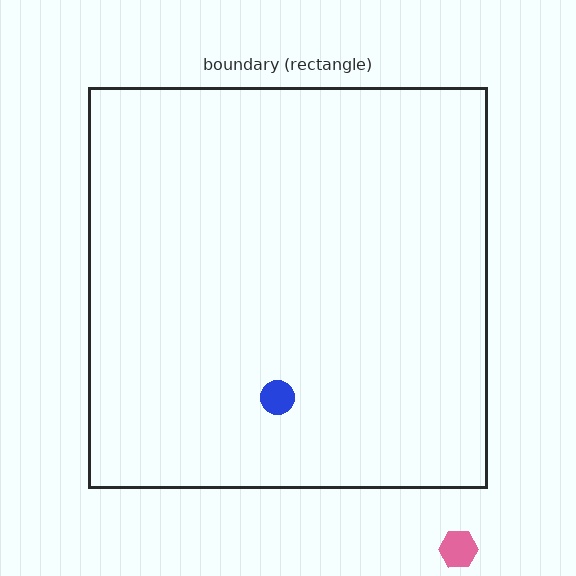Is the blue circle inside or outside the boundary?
Inside.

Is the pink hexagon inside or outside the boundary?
Outside.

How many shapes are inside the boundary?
1 inside, 1 outside.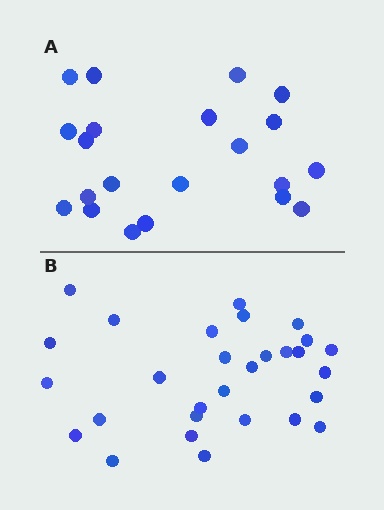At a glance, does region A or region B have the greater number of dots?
Region B (the bottom region) has more dots.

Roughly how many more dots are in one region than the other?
Region B has roughly 8 or so more dots than region A.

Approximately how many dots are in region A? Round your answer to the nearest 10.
About 20 dots. (The exact count is 21, which rounds to 20.)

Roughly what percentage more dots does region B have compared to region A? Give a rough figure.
About 40% more.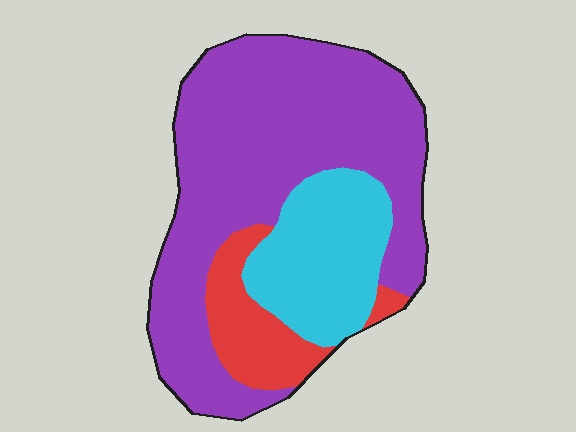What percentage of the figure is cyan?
Cyan covers around 20% of the figure.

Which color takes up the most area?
Purple, at roughly 65%.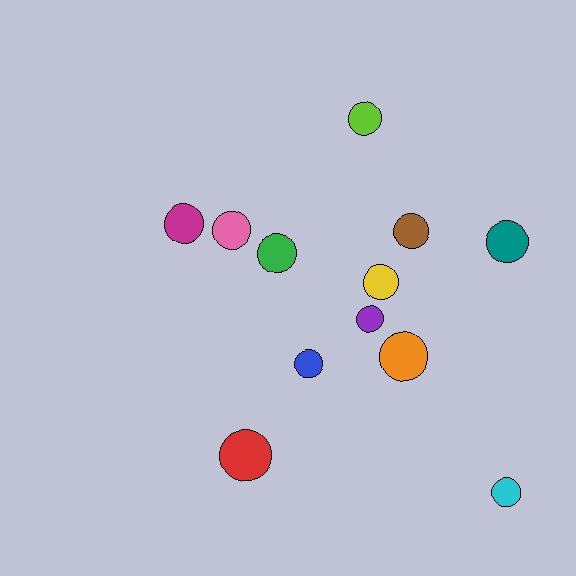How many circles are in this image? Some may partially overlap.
There are 12 circles.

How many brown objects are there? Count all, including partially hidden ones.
There is 1 brown object.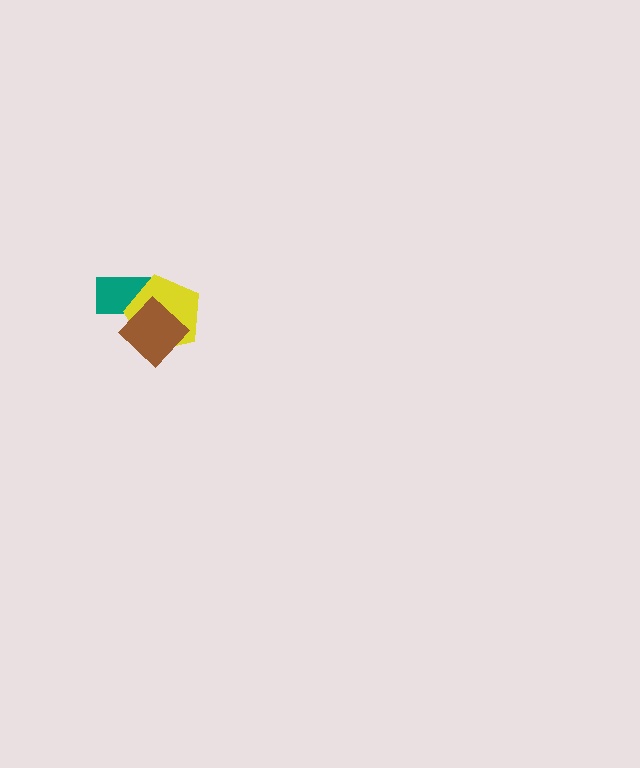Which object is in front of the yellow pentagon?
The brown diamond is in front of the yellow pentagon.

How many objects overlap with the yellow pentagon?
2 objects overlap with the yellow pentagon.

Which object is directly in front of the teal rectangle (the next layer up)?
The yellow pentagon is directly in front of the teal rectangle.